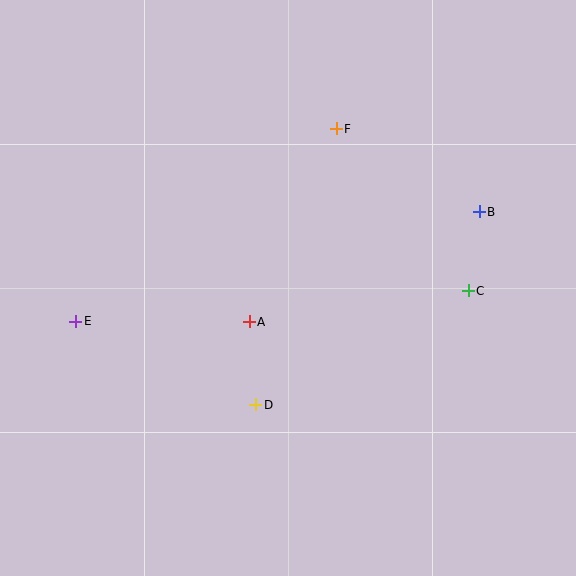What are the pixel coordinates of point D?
Point D is at (256, 405).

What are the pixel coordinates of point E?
Point E is at (76, 321).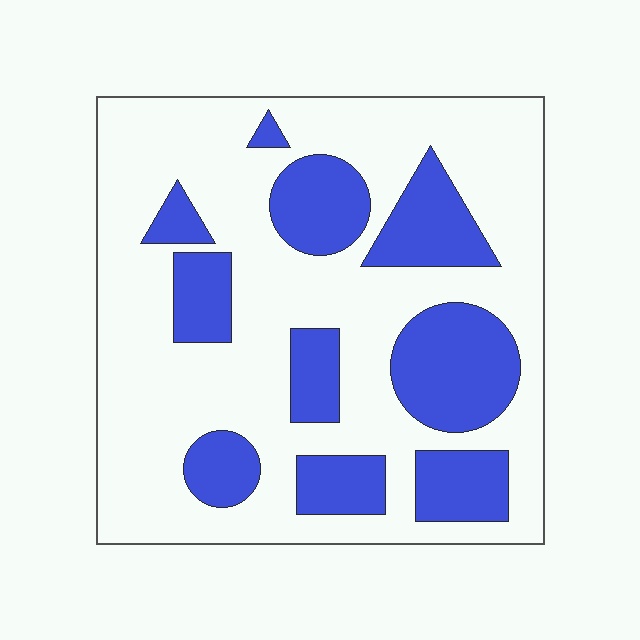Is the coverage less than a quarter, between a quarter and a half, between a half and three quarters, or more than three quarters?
Between a quarter and a half.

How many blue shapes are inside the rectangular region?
10.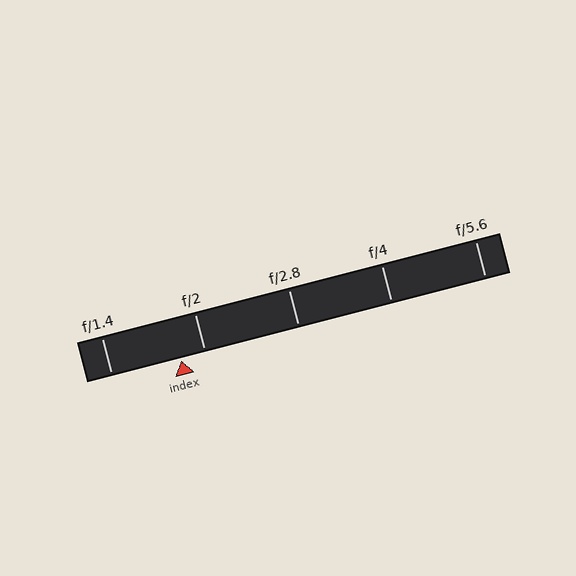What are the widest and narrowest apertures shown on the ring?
The widest aperture shown is f/1.4 and the narrowest is f/5.6.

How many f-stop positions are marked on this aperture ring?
There are 5 f-stop positions marked.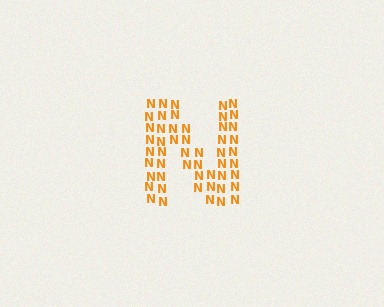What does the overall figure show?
The overall figure shows the letter N.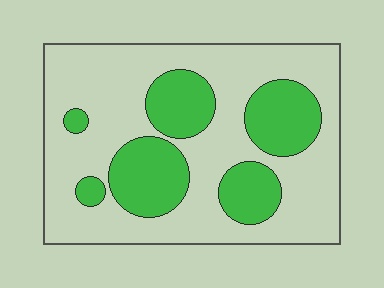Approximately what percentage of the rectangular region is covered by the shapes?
Approximately 30%.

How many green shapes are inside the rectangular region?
6.